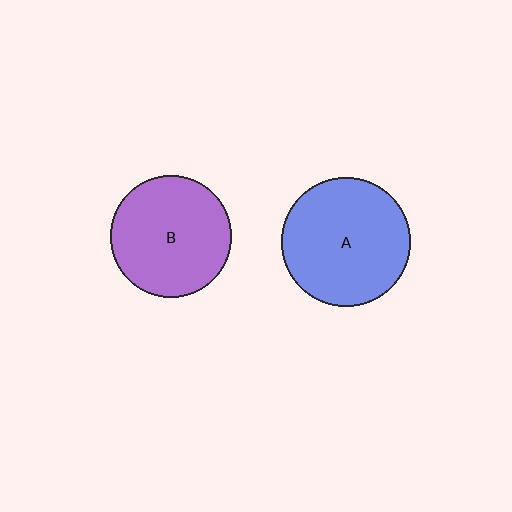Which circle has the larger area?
Circle A (blue).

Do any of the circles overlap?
No, none of the circles overlap.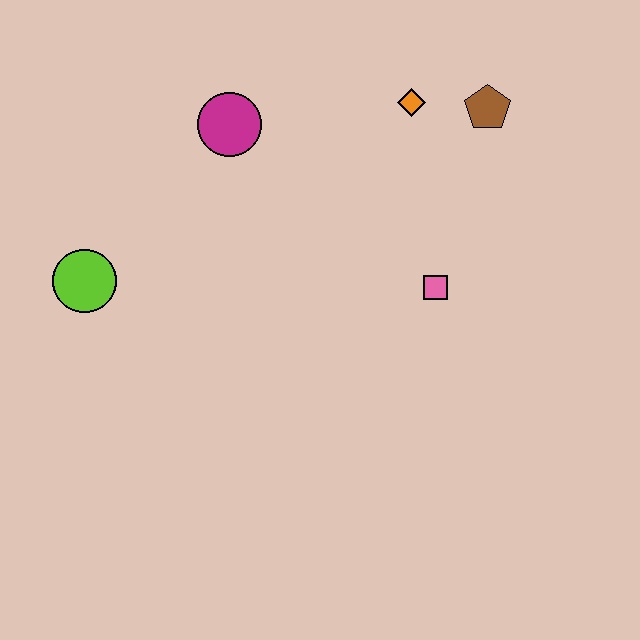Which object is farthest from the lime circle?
The brown pentagon is farthest from the lime circle.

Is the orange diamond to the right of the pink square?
No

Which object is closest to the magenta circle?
The orange diamond is closest to the magenta circle.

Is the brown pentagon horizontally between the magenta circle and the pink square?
No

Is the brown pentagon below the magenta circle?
No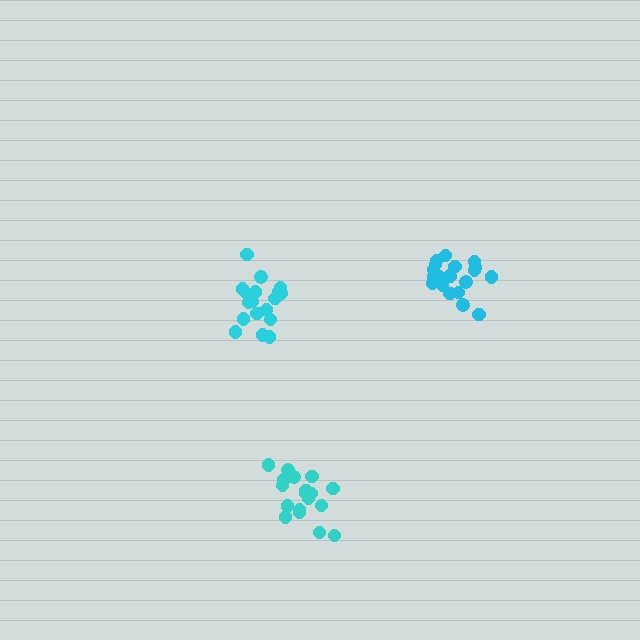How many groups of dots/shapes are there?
There are 3 groups.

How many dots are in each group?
Group 1: 20 dots, Group 2: 19 dots, Group 3: 18 dots (57 total).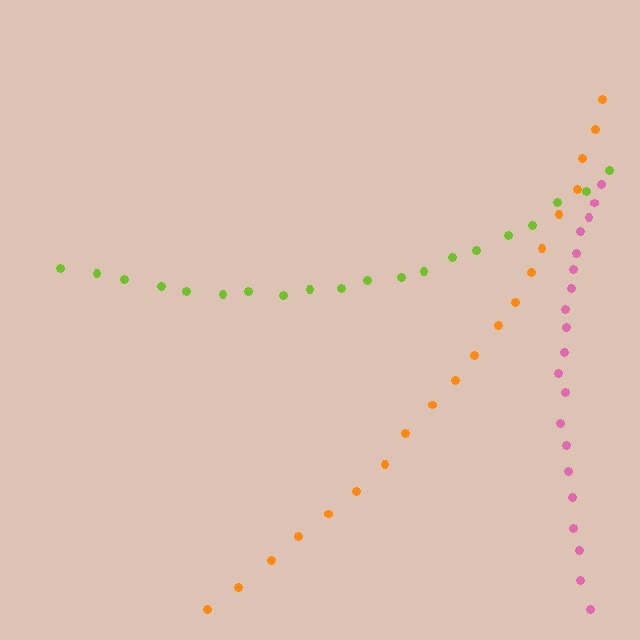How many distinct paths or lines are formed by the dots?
There are 3 distinct paths.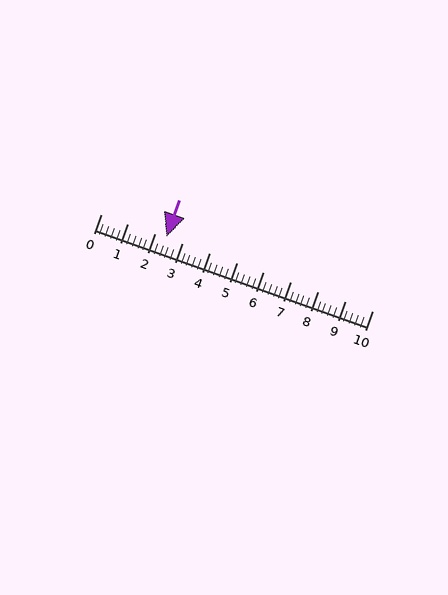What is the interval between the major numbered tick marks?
The major tick marks are spaced 1 units apart.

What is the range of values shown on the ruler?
The ruler shows values from 0 to 10.